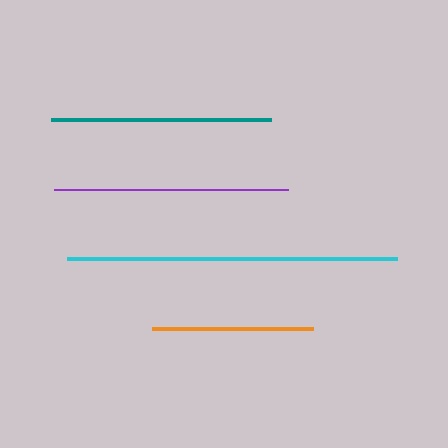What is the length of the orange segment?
The orange segment is approximately 161 pixels long.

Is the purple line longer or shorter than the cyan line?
The cyan line is longer than the purple line.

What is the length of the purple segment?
The purple segment is approximately 234 pixels long.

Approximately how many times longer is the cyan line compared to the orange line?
The cyan line is approximately 2.0 times the length of the orange line.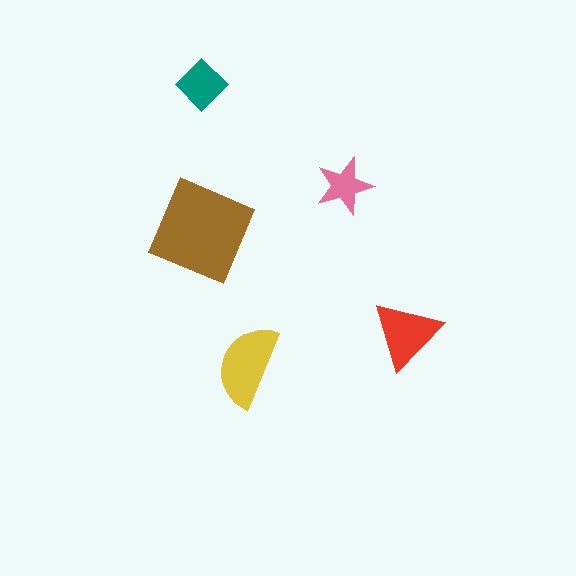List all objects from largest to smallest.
The brown square, the yellow semicircle, the red triangle, the teal diamond, the pink star.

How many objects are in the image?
There are 5 objects in the image.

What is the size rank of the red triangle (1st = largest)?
3rd.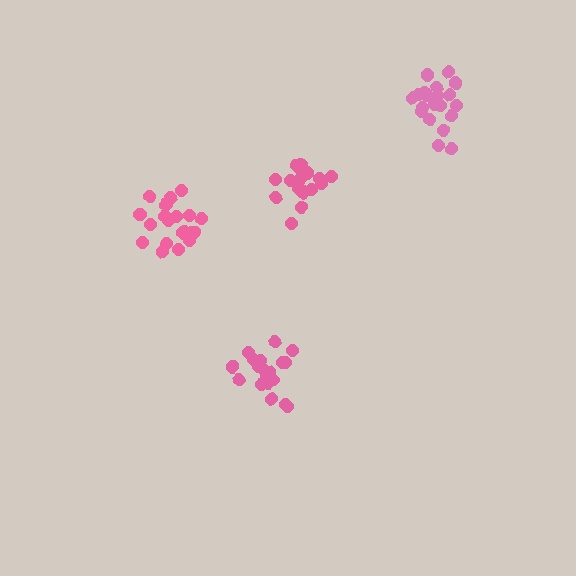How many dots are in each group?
Group 1: 20 dots, Group 2: 19 dots, Group 3: 17 dots, Group 4: 20 dots (76 total).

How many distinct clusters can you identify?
There are 4 distinct clusters.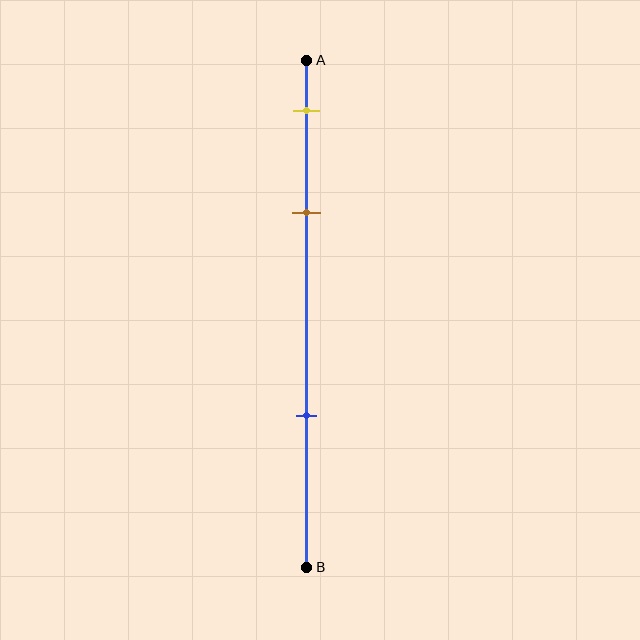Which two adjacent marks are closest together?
The yellow and brown marks are the closest adjacent pair.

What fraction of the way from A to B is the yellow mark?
The yellow mark is approximately 10% (0.1) of the way from A to B.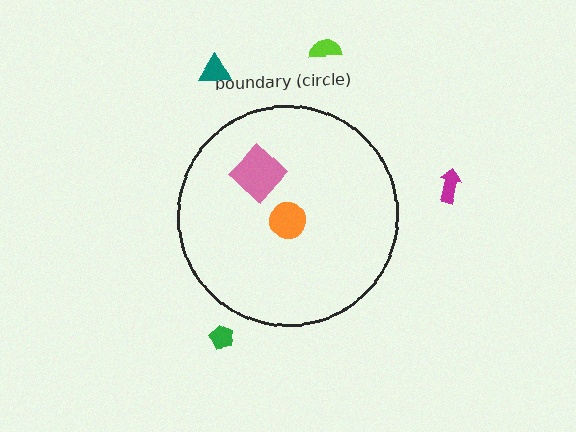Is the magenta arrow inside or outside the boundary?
Outside.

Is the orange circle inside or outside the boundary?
Inside.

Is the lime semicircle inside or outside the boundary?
Outside.